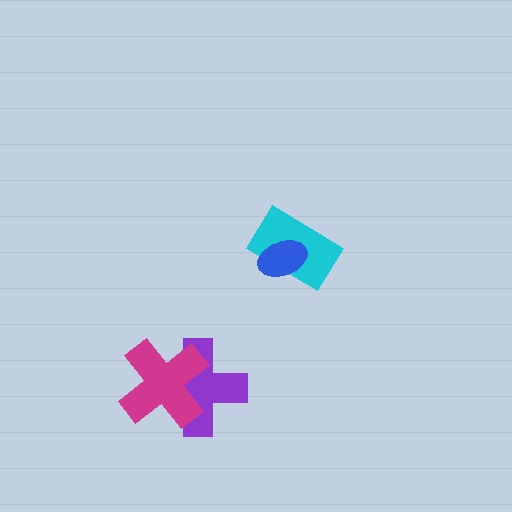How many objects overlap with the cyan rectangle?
1 object overlaps with the cyan rectangle.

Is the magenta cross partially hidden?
No, no other shape covers it.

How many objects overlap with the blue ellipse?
1 object overlaps with the blue ellipse.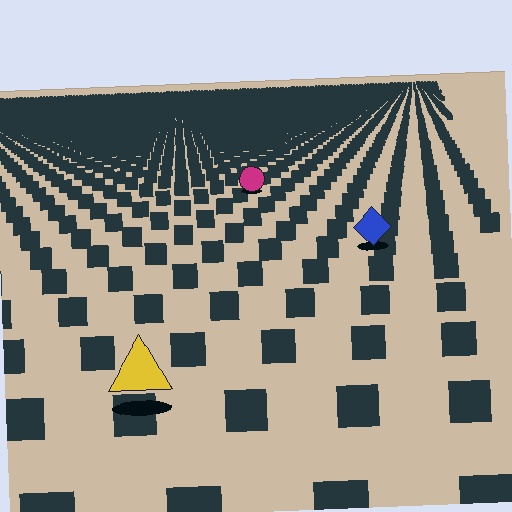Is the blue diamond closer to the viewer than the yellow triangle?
No. The yellow triangle is closer — you can tell from the texture gradient: the ground texture is coarser near it.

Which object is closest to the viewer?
The yellow triangle is closest. The texture marks near it are larger and more spread out.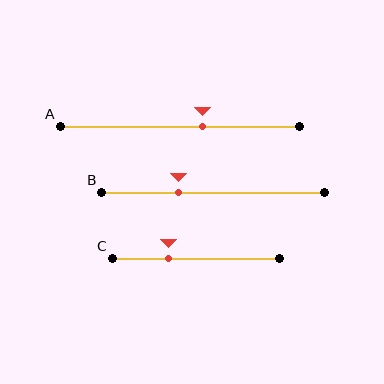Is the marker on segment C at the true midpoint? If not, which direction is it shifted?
No, the marker on segment C is shifted to the left by about 16% of the segment length.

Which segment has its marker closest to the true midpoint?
Segment A has its marker closest to the true midpoint.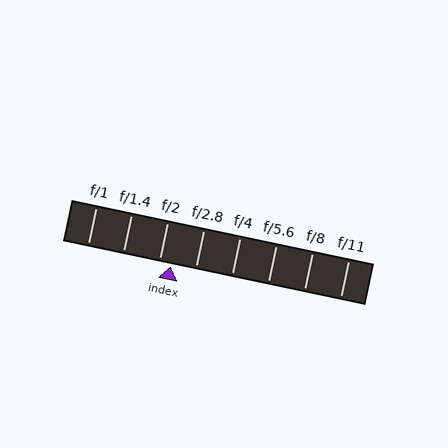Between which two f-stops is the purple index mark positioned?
The index mark is between f/2 and f/2.8.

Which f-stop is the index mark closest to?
The index mark is closest to f/2.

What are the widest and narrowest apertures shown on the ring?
The widest aperture shown is f/1 and the narrowest is f/11.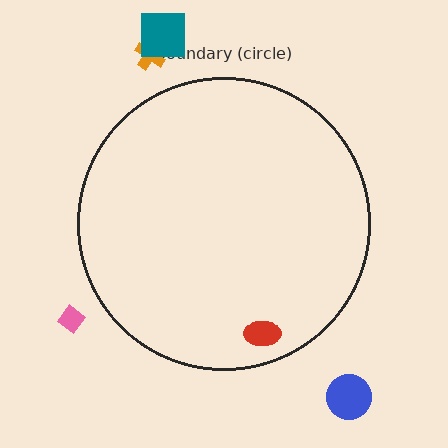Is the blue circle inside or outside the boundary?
Outside.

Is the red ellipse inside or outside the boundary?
Inside.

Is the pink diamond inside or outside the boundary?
Outside.